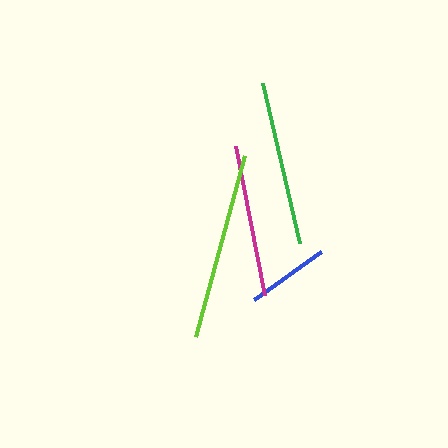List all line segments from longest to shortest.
From longest to shortest: lime, green, magenta, blue.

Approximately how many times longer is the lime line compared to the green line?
The lime line is approximately 1.1 times the length of the green line.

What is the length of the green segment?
The green segment is approximately 165 pixels long.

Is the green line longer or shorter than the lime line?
The lime line is longer than the green line.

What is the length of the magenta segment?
The magenta segment is approximately 152 pixels long.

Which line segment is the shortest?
The blue line is the shortest at approximately 82 pixels.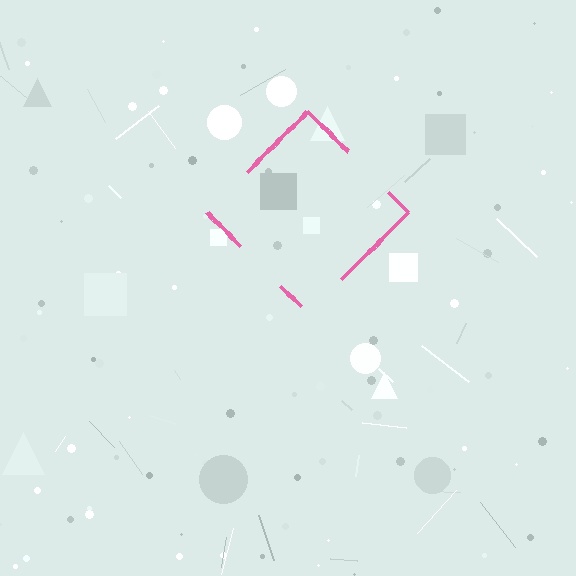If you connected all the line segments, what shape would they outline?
They would outline a diamond.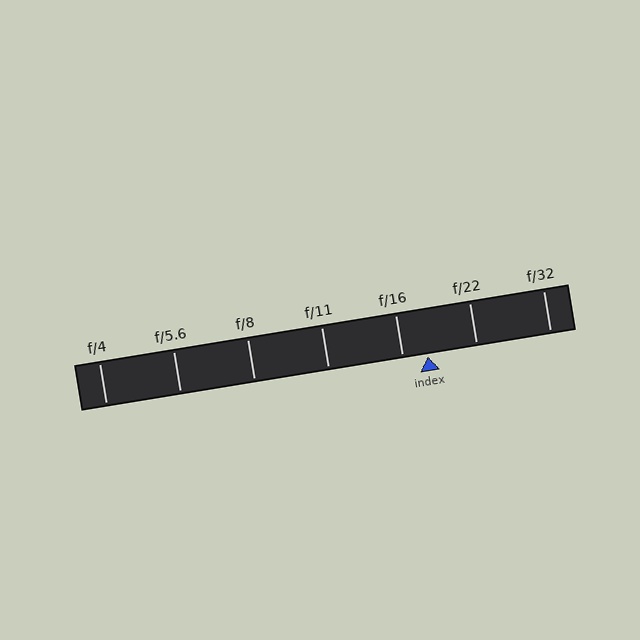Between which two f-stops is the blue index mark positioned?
The index mark is between f/16 and f/22.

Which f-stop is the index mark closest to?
The index mark is closest to f/16.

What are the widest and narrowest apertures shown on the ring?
The widest aperture shown is f/4 and the narrowest is f/32.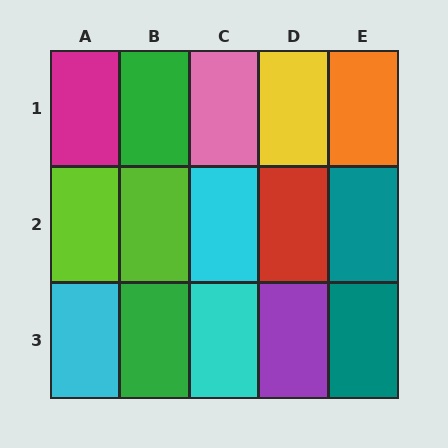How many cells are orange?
1 cell is orange.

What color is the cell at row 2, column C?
Cyan.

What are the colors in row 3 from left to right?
Cyan, green, cyan, purple, teal.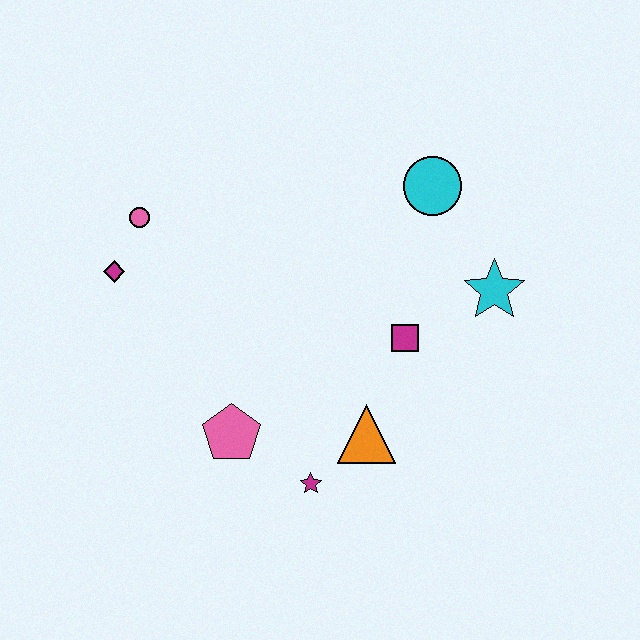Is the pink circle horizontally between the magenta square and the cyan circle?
No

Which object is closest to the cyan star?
The magenta square is closest to the cyan star.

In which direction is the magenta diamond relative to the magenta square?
The magenta diamond is to the left of the magenta square.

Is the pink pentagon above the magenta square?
No